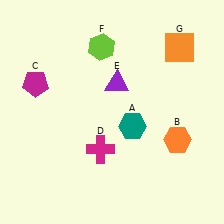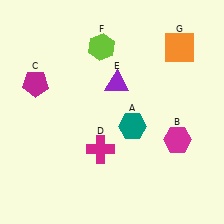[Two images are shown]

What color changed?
The hexagon (B) changed from orange in Image 1 to magenta in Image 2.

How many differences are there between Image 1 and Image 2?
There is 1 difference between the two images.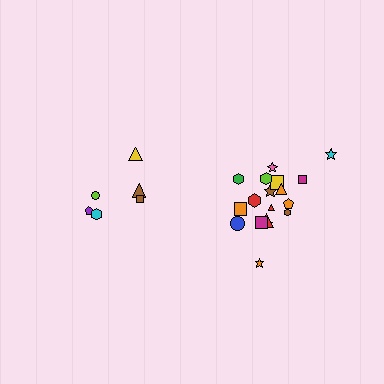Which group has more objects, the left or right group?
The right group.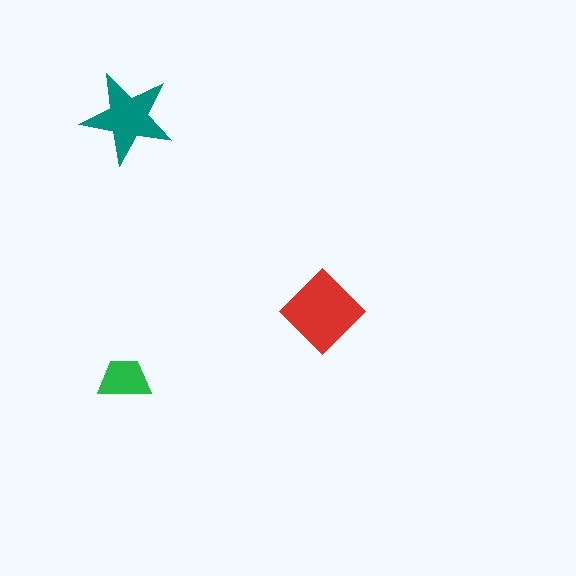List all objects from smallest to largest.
The green trapezoid, the teal star, the red diamond.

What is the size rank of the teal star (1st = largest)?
2nd.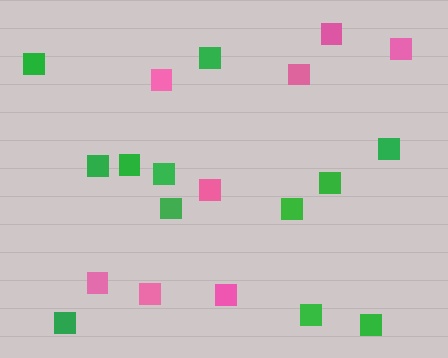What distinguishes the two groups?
There are 2 groups: one group of green squares (12) and one group of pink squares (8).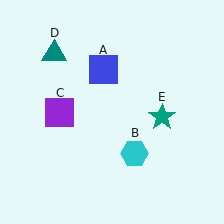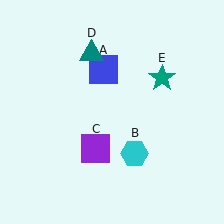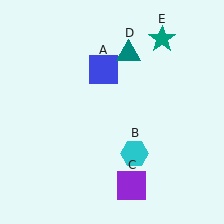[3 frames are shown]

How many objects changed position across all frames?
3 objects changed position: purple square (object C), teal triangle (object D), teal star (object E).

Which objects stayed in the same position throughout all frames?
Blue square (object A) and cyan hexagon (object B) remained stationary.